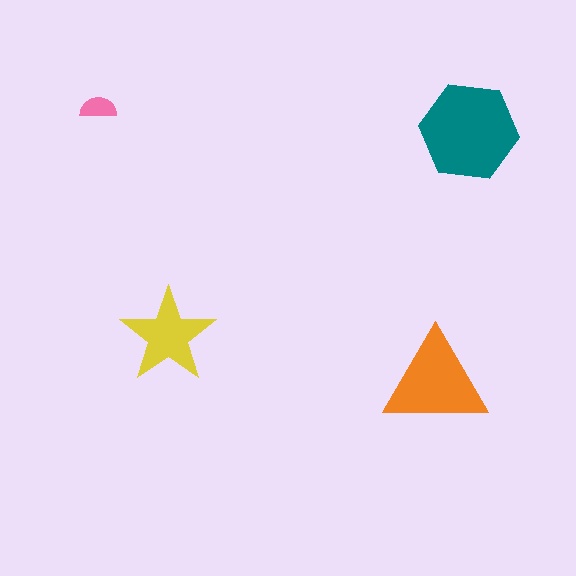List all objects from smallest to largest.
The pink semicircle, the yellow star, the orange triangle, the teal hexagon.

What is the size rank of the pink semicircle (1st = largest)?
4th.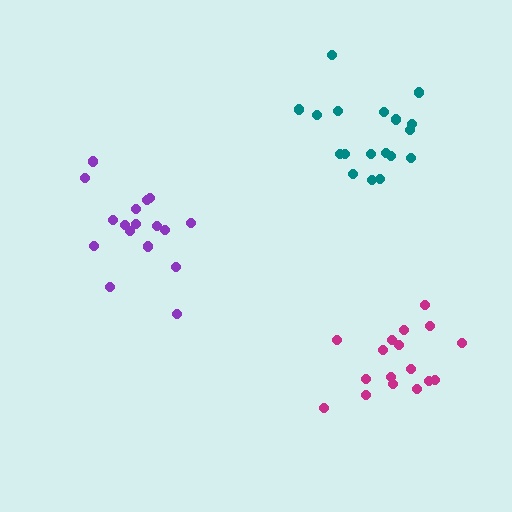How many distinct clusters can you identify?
There are 3 distinct clusters.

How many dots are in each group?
Group 1: 17 dots, Group 2: 18 dots, Group 3: 17 dots (52 total).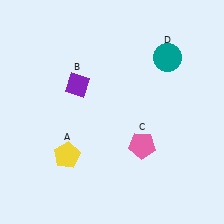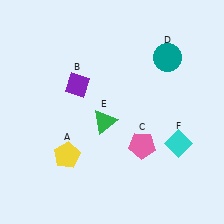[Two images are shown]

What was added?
A green triangle (E), a cyan diamond (F) were added in Image 2.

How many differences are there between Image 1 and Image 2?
There are 2 differences between the two images.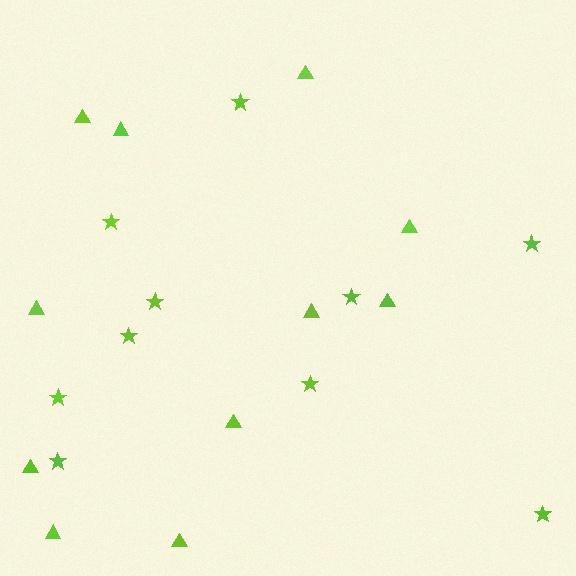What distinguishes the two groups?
There are 2 groups: one group of triangles (11) and one group of stars (10).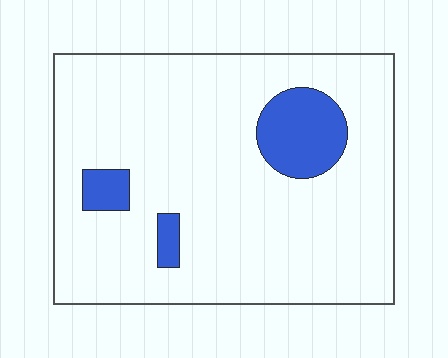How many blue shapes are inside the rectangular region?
3.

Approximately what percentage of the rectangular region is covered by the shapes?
Approximately 10%.